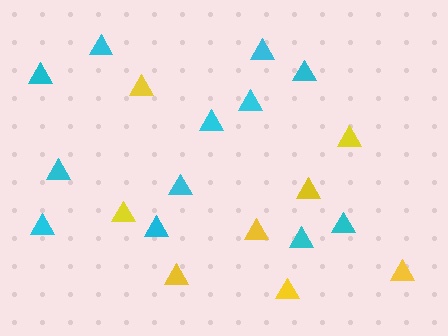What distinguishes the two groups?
There are 2 groups: one group of cyan triangles (12) and one group of yellow triangles (8).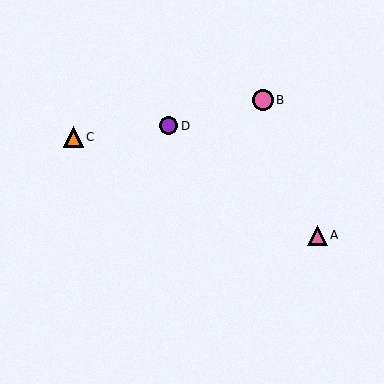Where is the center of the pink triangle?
The center of the pink triangle is at (317, 235).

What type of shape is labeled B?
Shape B is a pink circle.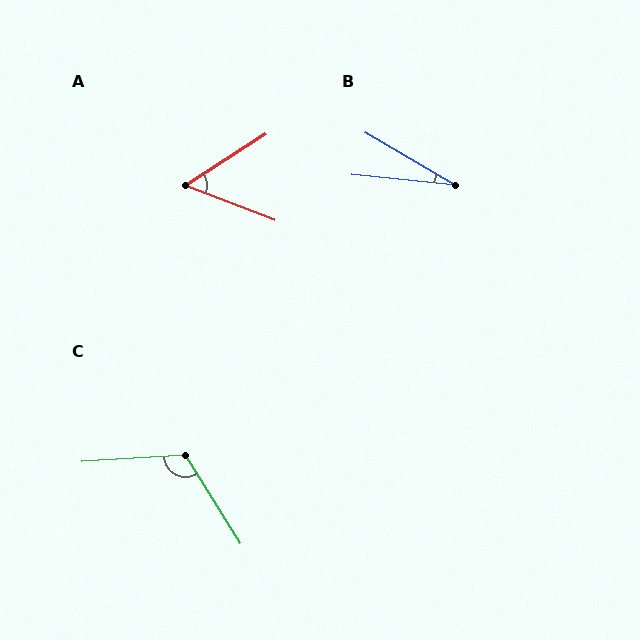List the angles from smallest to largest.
B (24°), A (54°), C (118°).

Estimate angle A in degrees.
Approximately 54 degrees.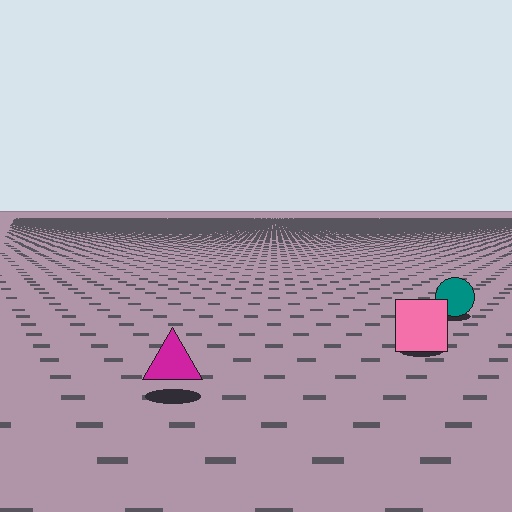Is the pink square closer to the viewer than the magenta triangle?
No. The magenta triangle is closer — you can tell from the texture gradient: the ground texture is coarser near it.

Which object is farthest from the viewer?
The teal circle is farthest from the viewer. It appears smaller and the ground texture around it is denser.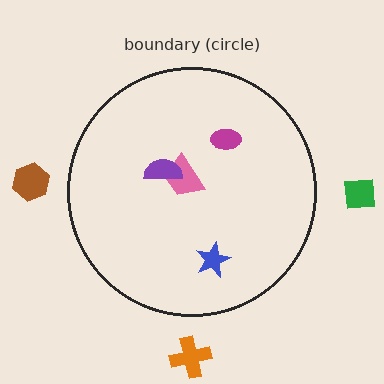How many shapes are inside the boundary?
4 inside, 3 outside.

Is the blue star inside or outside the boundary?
Inside.